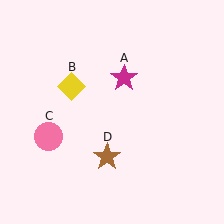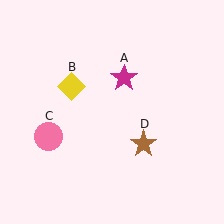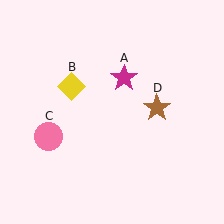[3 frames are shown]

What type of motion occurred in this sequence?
The brown star (object D) rotated counterclockwise around the center of the scene.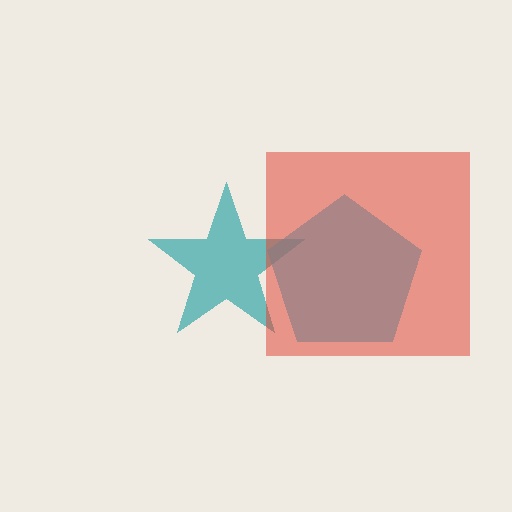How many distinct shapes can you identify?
There are 3 distinct shapes: a teal star, a cyan pentagon, a red square.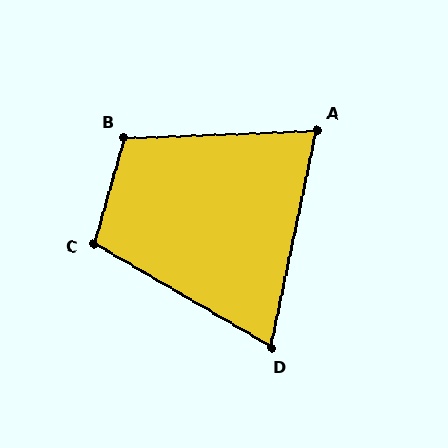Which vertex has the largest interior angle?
B, at approximately 108 degrees.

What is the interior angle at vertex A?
Approximately 76 degrees (acute).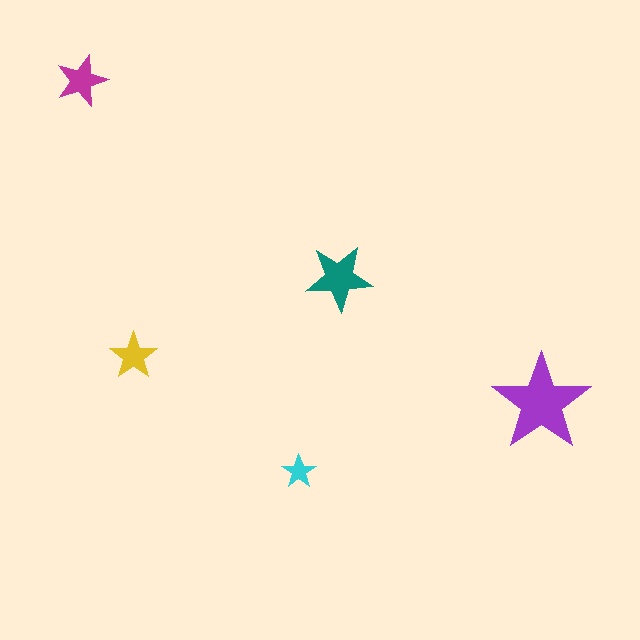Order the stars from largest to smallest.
the purple one, the teal one, the magenta one, the yellow one, the cyan one.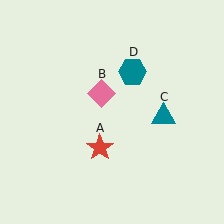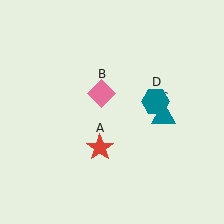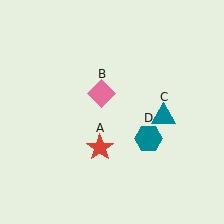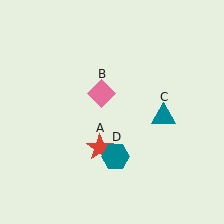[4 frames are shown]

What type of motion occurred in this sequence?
The teal hexagon (object D) rotated clockwise around the center of the scene.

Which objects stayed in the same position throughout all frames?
Red star (object A) and pink diamond (object B) and teal triangle (object C) remained stationary.